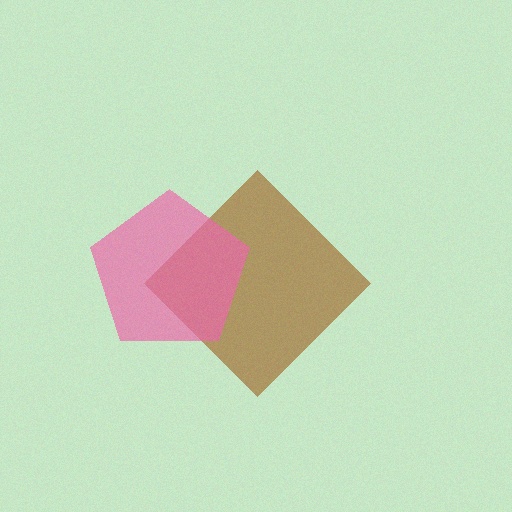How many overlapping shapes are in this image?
There are 2 overlapping shapes in the image.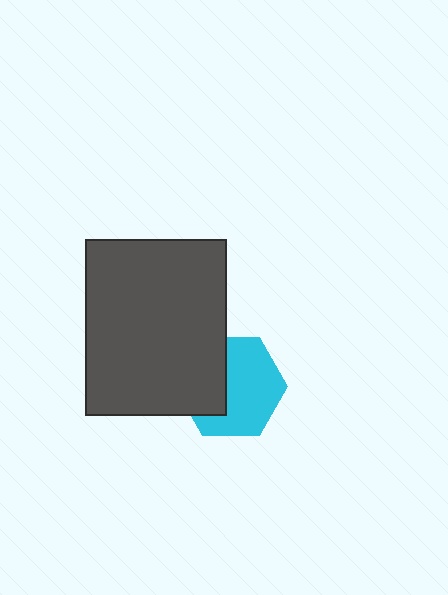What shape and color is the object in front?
The object in front is a dark gray rectangle.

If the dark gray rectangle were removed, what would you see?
You would see the complete cyan hexagon.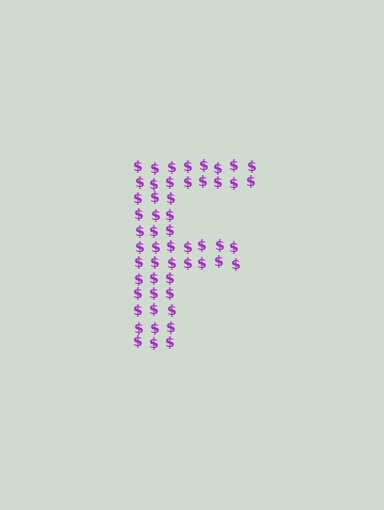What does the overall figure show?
The overall figure shows the letter F.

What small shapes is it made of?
It is made of small dollar signs.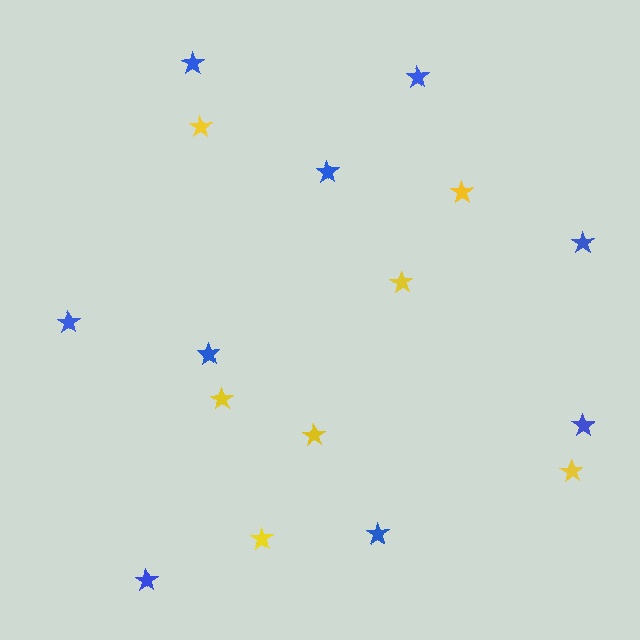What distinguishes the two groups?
There are 2 groups: one group of yellow stars (7) and one group of blue stars (9).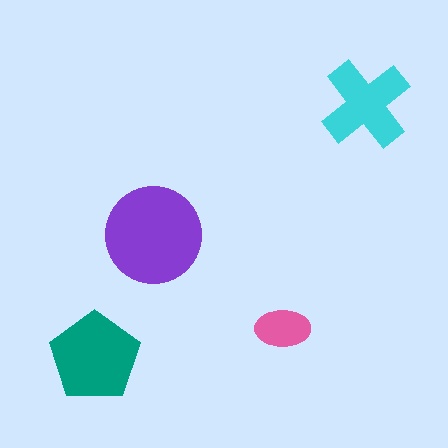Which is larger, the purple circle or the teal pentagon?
The purple circle.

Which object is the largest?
The purple circle.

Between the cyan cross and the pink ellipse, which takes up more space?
The cyan cross.